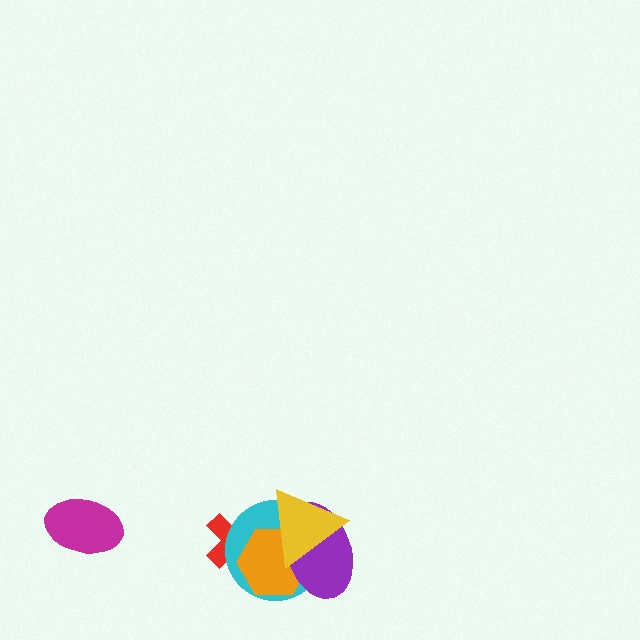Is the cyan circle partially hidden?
Yes, it is partially covered by another shape.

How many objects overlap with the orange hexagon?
4 objects overlap with the orange hexagon.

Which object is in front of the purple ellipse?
The yellow triangle is in front of the purple ellipse.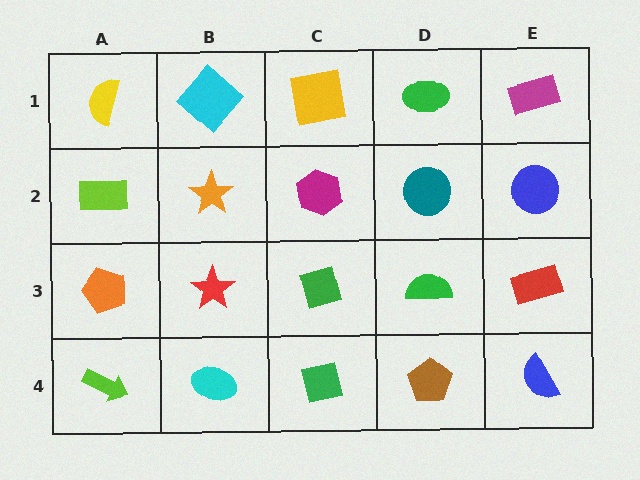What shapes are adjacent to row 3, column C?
A magenta hexagon (row 2, column C), a green square (row 4, column C), a red star (row 3, column B), a green semicircle (row 3, column D).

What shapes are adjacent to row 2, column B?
A cyan diamond (row 1, column B), a red star (row 3, column B), a lime rectangle (row 2, column A), a magenta hexagon (row 2, column C).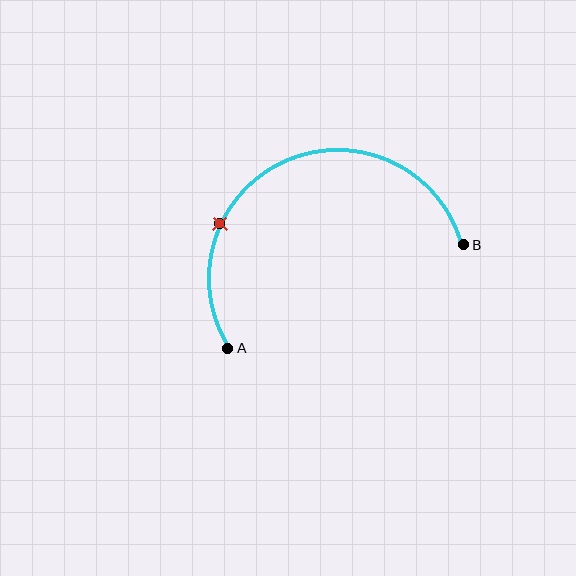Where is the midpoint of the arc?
The arc midpoint is the point on the curve farthest from the straight line joining A and B. It sits above that line.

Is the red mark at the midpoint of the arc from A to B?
No. The red mark lies on the arc but is closer to endpoint A. The arc midpoint would be at the point on the curve equidistant along the arc from both A and B.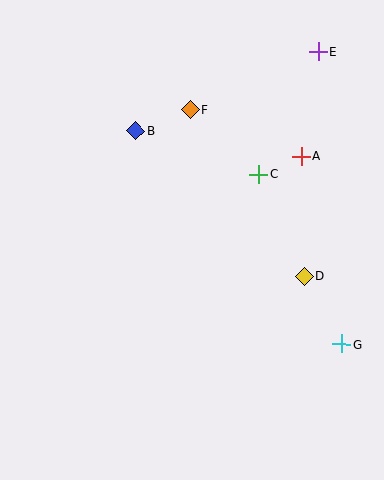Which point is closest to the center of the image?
Point C at (258, 174) is closest to the center.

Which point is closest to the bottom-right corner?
Point G is closest to the bottom-right corner.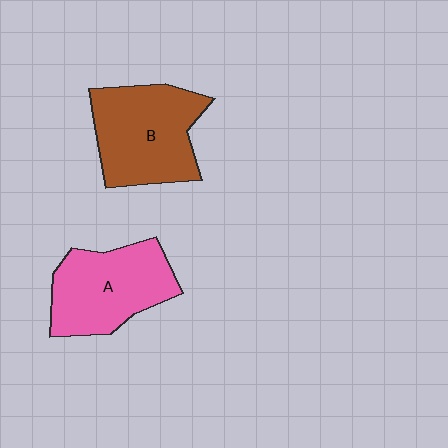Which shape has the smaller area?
Shape A (pink).